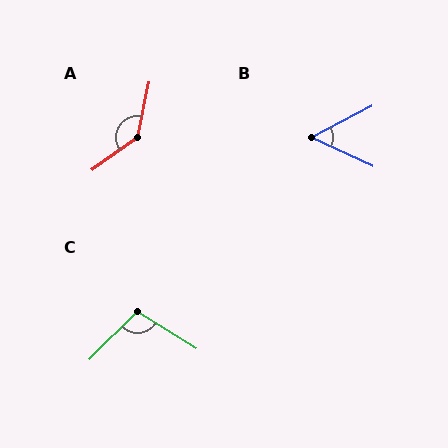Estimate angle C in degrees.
Approximately 103 degrees.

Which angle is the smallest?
B, at approximately 52 degrees.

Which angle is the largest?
A, at approximately 137 degrees.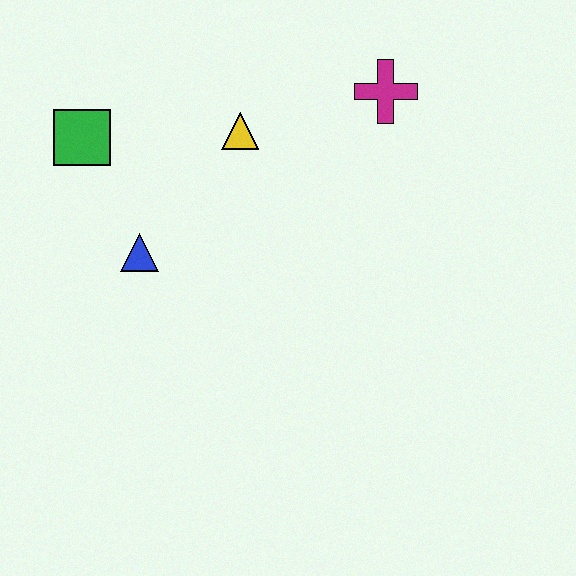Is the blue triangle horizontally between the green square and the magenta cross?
Yes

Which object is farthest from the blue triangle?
The magenta cross is farthest from the blue triangle.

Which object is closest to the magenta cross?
The yellow triangle is closest to the magenta cross.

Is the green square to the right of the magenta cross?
No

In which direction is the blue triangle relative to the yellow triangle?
The blue triangle is below the yellow triangle.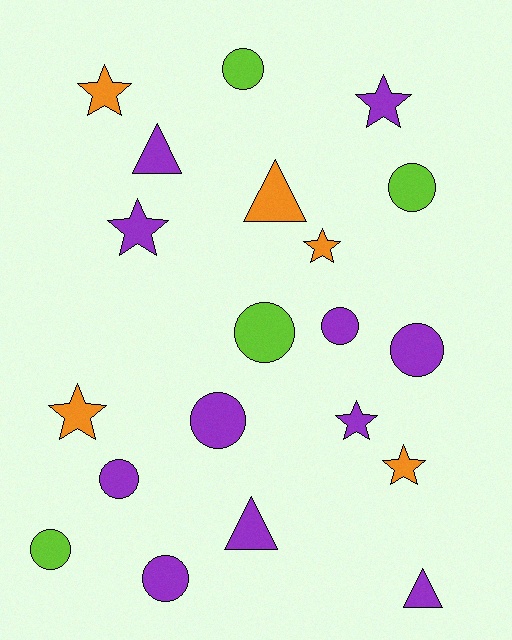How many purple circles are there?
There are 5 purple circles.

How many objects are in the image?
There are 20 objects.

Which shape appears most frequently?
Circle, with 9 objects.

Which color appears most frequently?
Purple, with 11 objects.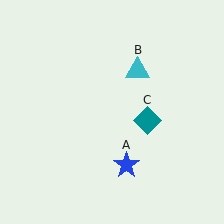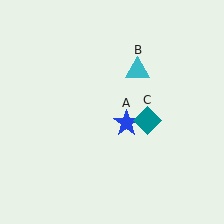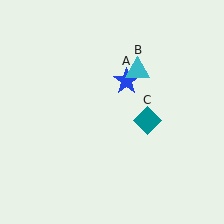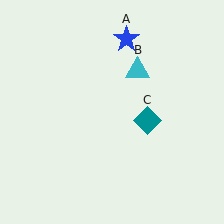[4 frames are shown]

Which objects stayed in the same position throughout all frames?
Cyan triangle (object B) and teal diamond (object C) remained stationary.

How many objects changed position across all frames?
1 object changed position: blue star (object A).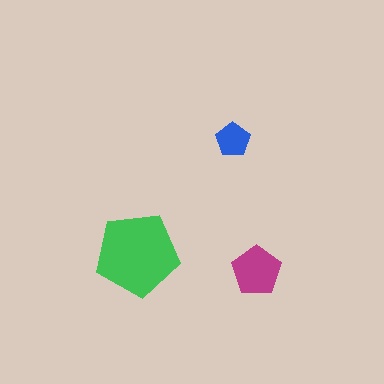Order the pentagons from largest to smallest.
the green one, the magenta one, the blue one.